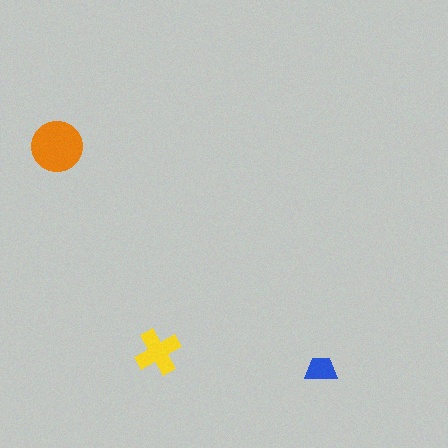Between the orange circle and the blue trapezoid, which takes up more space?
The orange circle.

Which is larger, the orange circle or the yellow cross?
The orange circle.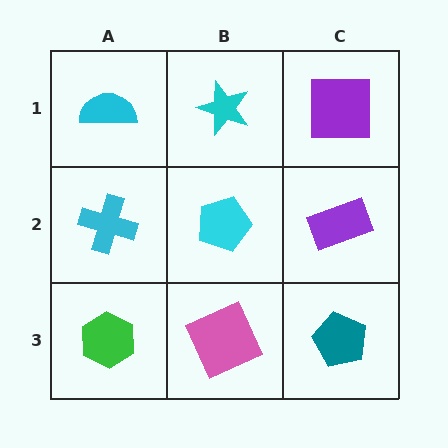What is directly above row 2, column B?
A cyan star.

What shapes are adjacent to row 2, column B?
A cyan star (row 1, column B), a pink square (row 3, column B), a cyan cross (row 2, column A), a purple rectangle (row 2, column C).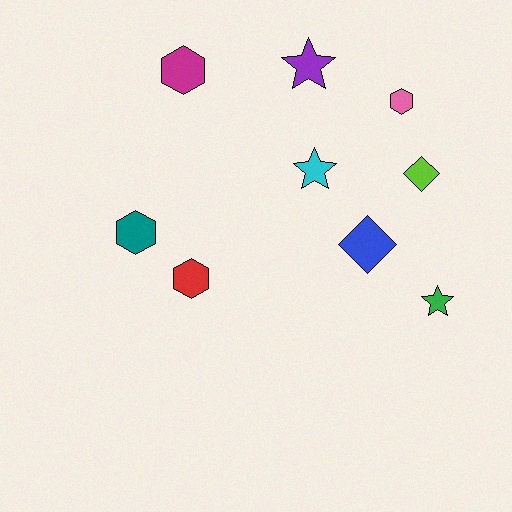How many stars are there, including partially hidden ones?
There are 3 stars.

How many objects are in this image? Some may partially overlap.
There are 9 objects.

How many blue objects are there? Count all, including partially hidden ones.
There is 1 blue object.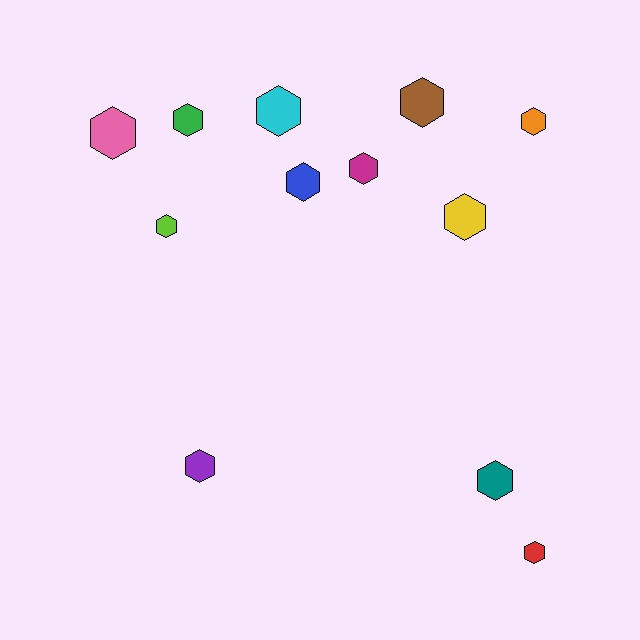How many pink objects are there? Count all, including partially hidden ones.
There is 1 pink object.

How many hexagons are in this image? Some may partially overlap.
There are 12 hexagons.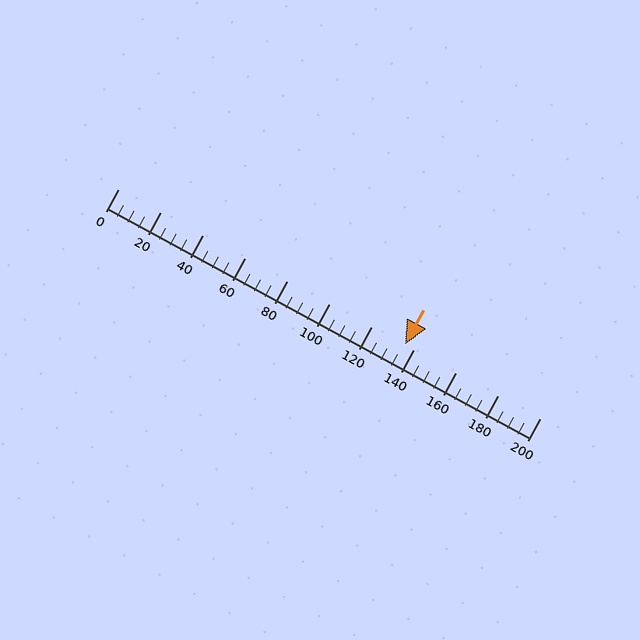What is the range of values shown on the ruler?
The ruler shows values from 0 to 200.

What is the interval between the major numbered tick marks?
The major tick marks are spaced 20 units apart.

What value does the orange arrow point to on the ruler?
The orange arrow points to approximately 136.